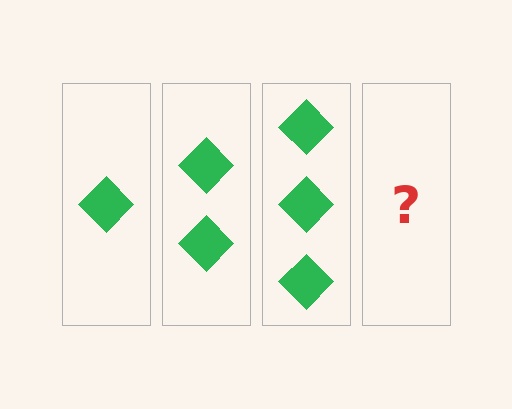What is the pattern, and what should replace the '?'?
The pattern is that each step adds one more diamond. The '?' should be 4 diamonds.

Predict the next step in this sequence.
The next step is 4 diamonds.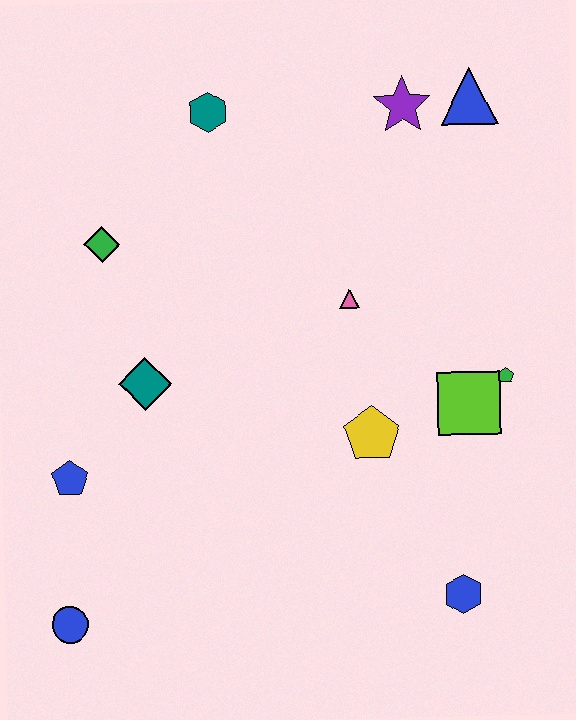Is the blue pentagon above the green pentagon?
No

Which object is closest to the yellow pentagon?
The lime square is closest to the yellow pentagon.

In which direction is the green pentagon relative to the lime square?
The green pentagon is to the right of the lime square.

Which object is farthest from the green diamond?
The blue hexagon is farthest from the green diamond.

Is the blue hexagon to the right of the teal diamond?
Yes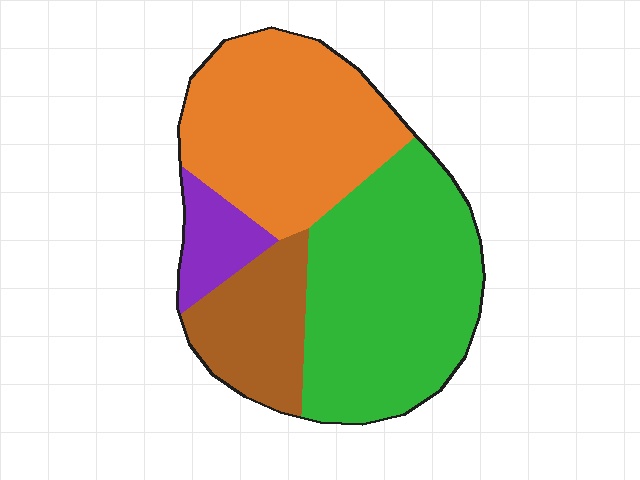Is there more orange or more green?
Green.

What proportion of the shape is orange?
Orange takes up between a third and a half of the shape.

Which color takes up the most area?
Green, at roughly 40%.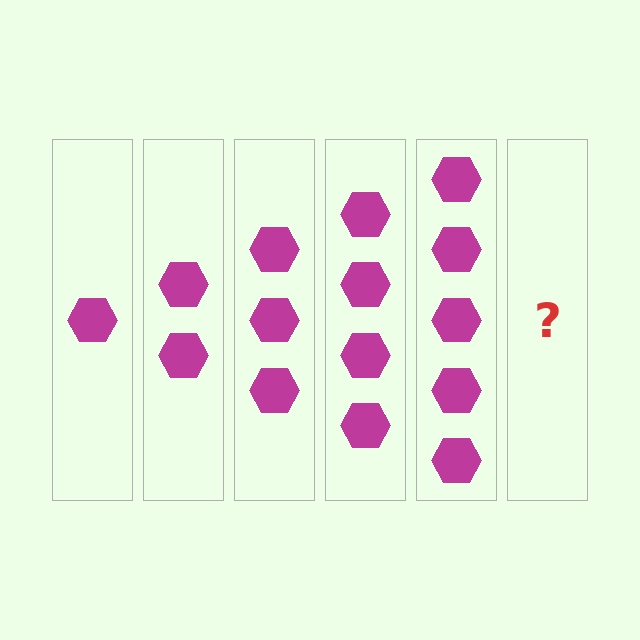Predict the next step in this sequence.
The next step is 6 hexagons.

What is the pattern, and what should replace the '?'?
The pattern is that each step adds one more hexagon. The '?' should be 6 hexagons.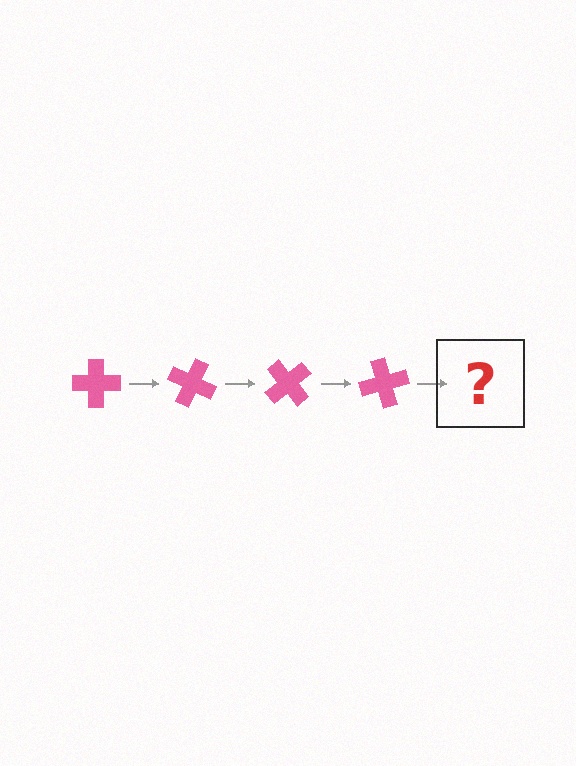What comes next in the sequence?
The next element should be a pink cross rotated 100 degrees.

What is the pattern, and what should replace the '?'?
The pattern is that the cross rotates 25 degrees each step. The '?' should be a pink cross rotated 100 degrees.